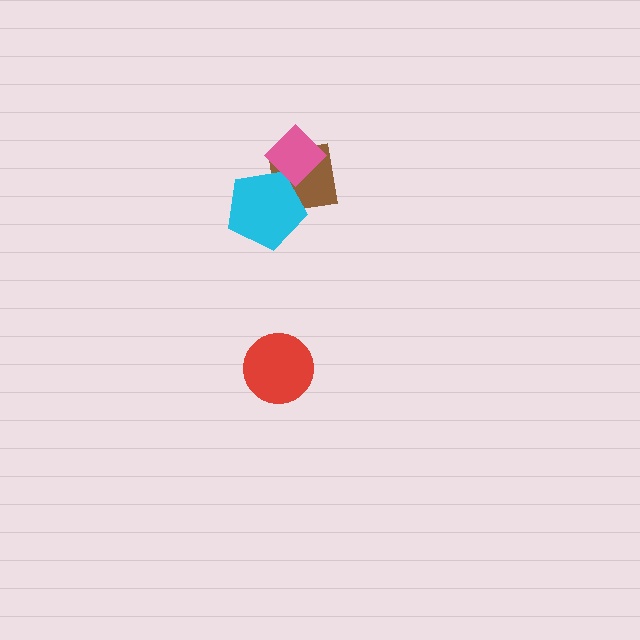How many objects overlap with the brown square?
2 objects overlap with the brown square.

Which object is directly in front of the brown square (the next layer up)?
The cyan pentagon is directly in front of the brown square.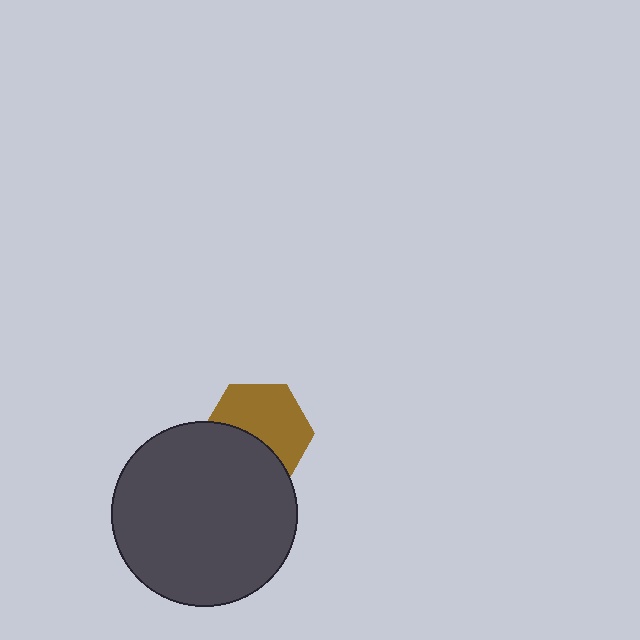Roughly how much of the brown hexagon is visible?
About half of it is visible (roughly 59%).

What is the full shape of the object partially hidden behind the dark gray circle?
The partially hidden object is a brown hexagon.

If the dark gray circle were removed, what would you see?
You would see the complete brown hexagon.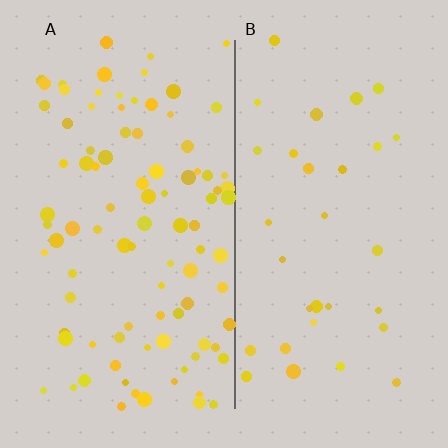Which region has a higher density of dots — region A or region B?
A (the left).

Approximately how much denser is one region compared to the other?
Approximately 3.0× — region A over region B.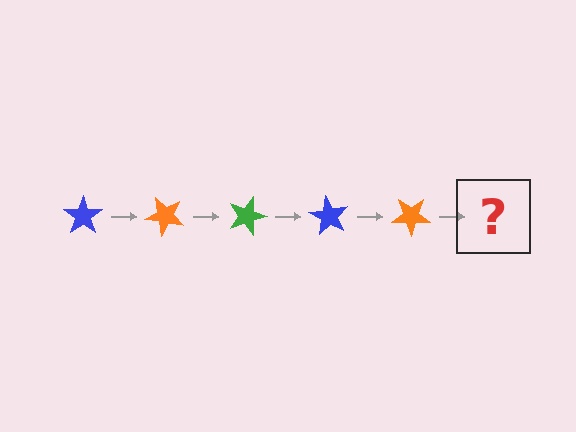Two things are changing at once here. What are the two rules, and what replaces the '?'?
The two rules are that it rotates 45 degrees each step and the color cycles through blue, orange, and green. The '?' should be a green star, rotated 225 degrees from the start.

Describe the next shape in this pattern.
It should be a green star, rotated 225 degrees from the start.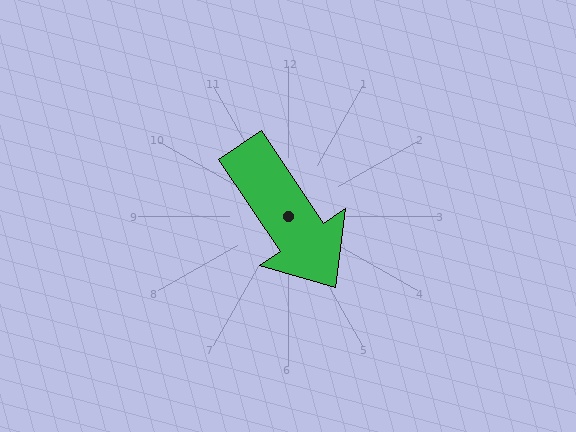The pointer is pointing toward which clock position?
Roughly 5 o'clock.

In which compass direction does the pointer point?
Southeast.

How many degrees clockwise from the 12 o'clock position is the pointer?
Approximately 146 degrees.